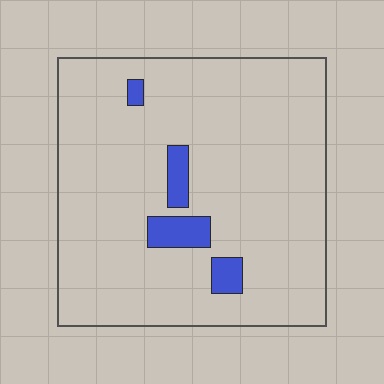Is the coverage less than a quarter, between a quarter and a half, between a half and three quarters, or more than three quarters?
Less than a quarter.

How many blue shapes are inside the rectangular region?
4.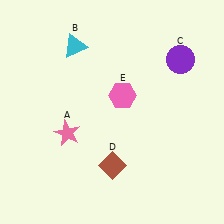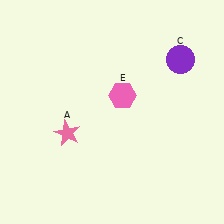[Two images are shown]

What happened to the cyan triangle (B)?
The cyan triangle (B) was removed in Image 2. It was in the top-left area of Image 1.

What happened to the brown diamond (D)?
The brown diamond (D) was removed in Image 2. It was in the bottom-right area of Image 1.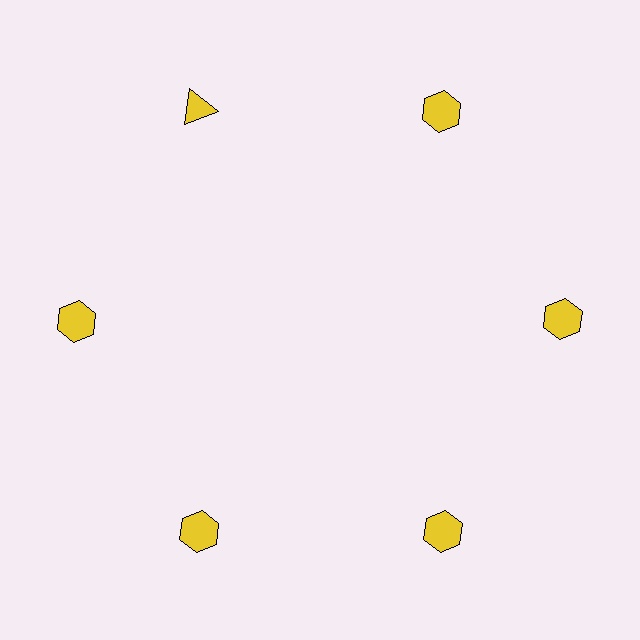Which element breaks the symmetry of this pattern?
The yellow triangle at roughly the 11 o'clock position breaks the symmetry. All other shapes are yellow hexagons.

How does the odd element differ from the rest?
It has a different shape: triangle instead of hexagon.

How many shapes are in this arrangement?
There are 6 shapes arranged in a ring pattern.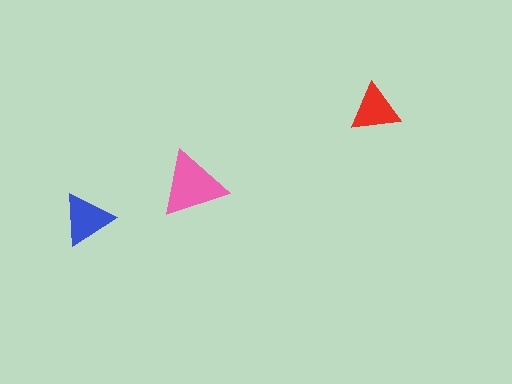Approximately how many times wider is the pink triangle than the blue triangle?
About 1.5 times wider.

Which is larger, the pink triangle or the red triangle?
The pink one.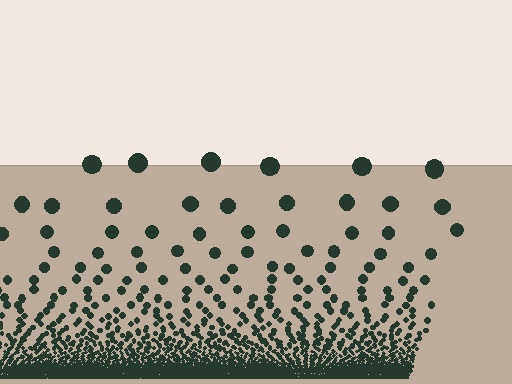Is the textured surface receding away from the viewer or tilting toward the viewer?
The surface appears to tilt toward the viewer. Texture elements get larger and sparser toward the top.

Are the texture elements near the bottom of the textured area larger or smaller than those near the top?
Smaller. The gradient is inverted — elements near the bottom are smaller and denser.